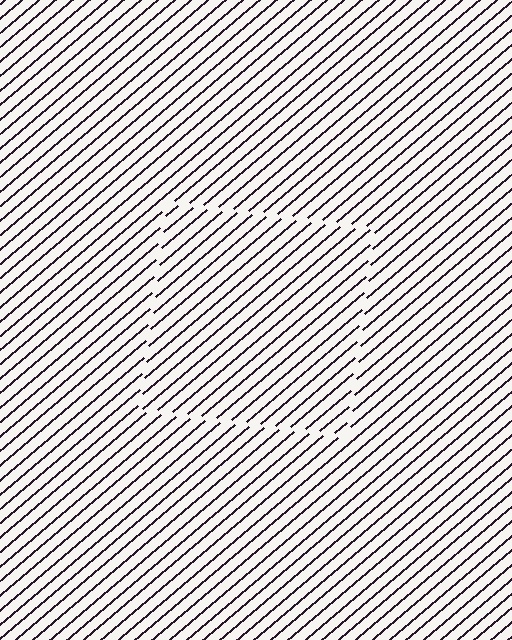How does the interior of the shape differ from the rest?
The interior of the shape contains the same grating, shifted by half a period — the contour is defined by the phase discontinuity where line-ends from the inner and outer gratings abut.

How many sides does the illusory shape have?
4 sides — the line-ends trace a square.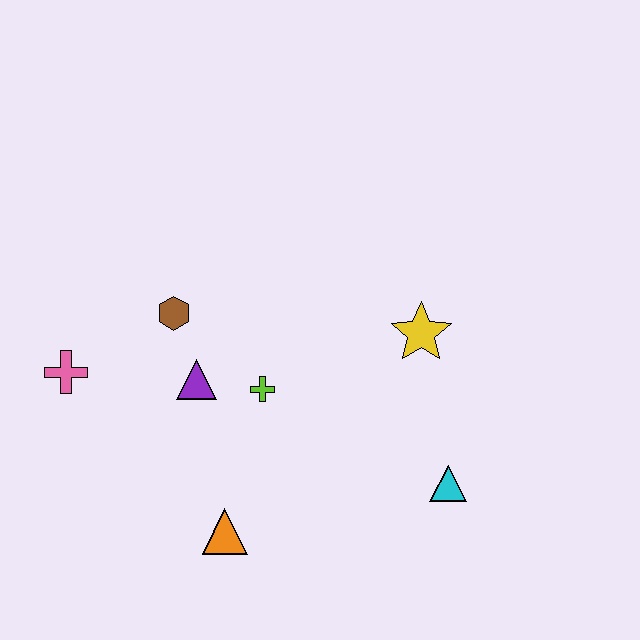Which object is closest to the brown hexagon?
The purple triangle is closest to the brown hexagon.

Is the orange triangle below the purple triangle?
Yes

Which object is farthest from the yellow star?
The pink cross is farthest from the yellow star.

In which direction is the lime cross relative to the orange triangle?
The lime cross is above the orange triangle.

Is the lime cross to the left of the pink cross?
No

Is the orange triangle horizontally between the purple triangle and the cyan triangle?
Yes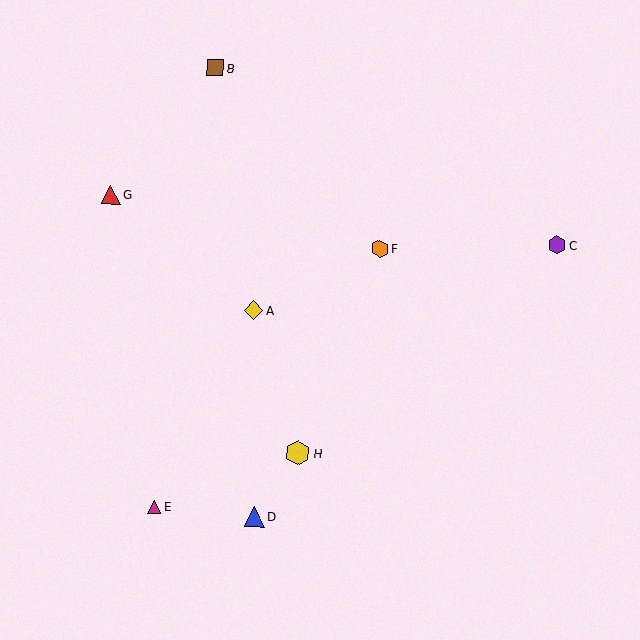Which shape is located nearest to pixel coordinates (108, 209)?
The red triangle (labeled G) at (111, 195) is nearest to that location.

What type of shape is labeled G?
Shape G is a red triangle.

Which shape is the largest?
The yellow hexagon (labeled H) is the largest.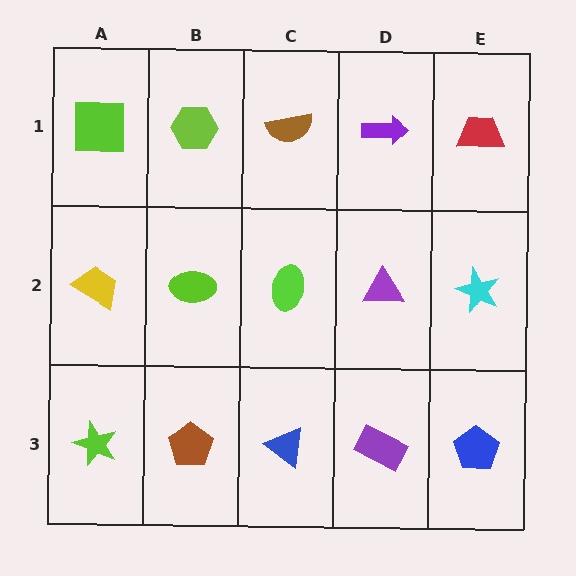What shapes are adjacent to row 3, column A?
A yellow trapezoid (row 2, column A), a brown pentagon (row 3, column B).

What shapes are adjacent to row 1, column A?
A yellow trapezoid (row 2, column A), a lime hexagon (row 1, column B).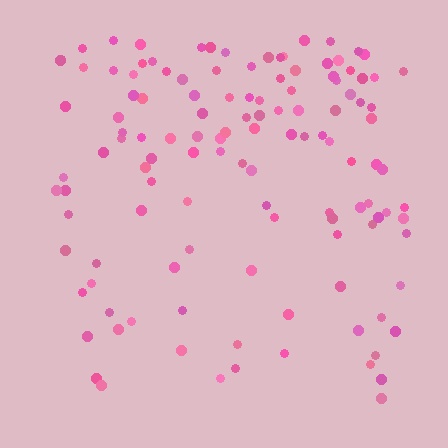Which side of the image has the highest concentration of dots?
The top.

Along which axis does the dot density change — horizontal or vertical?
Vertical.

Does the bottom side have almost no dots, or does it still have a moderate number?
Still a moderate number, just noticeably fewer than the top.